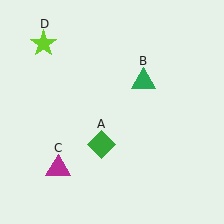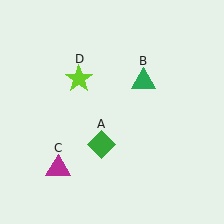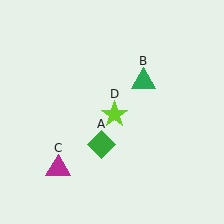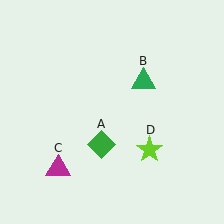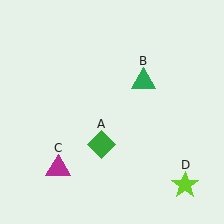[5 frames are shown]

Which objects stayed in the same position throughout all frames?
Green diamond (object A) and green triangle (object B) and magenta triangle (object C) remained stationary.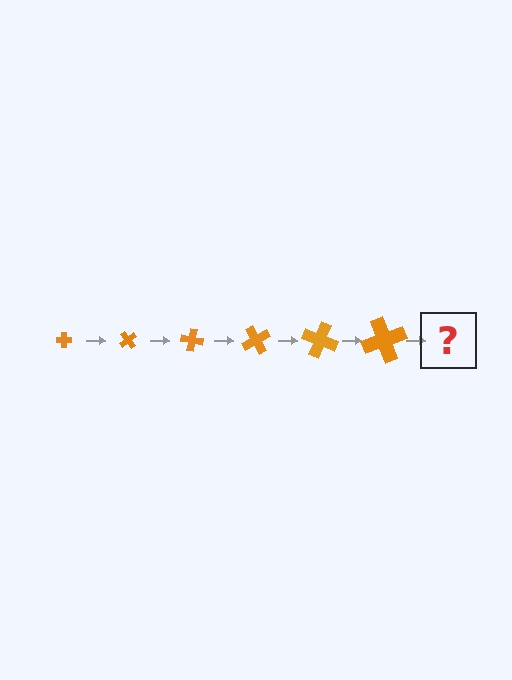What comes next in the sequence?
The next element should be a cross, larger than the previous one and rotated 300 degrees from the start.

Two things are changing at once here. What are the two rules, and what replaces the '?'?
The two rules are that the cross grows larger each step and it rotates 50 degrees each step. The '?' should be a cross, larger than the previous one and rotated 300 degrees from the start.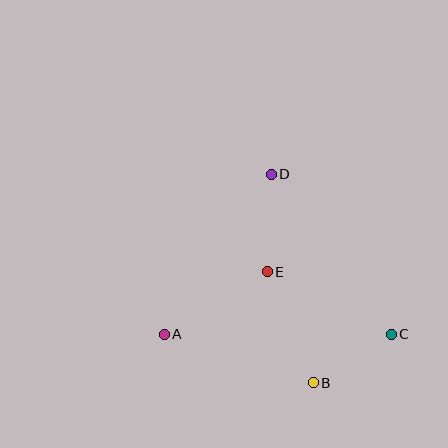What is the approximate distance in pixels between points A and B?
The distance between A and B is approximately 157 pixels.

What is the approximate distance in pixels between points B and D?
The distance between B and D is approximately 213 pixels.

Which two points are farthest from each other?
Points A and C are farthest from each other.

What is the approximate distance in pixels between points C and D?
The distance between C and D is approximately 200 pixels.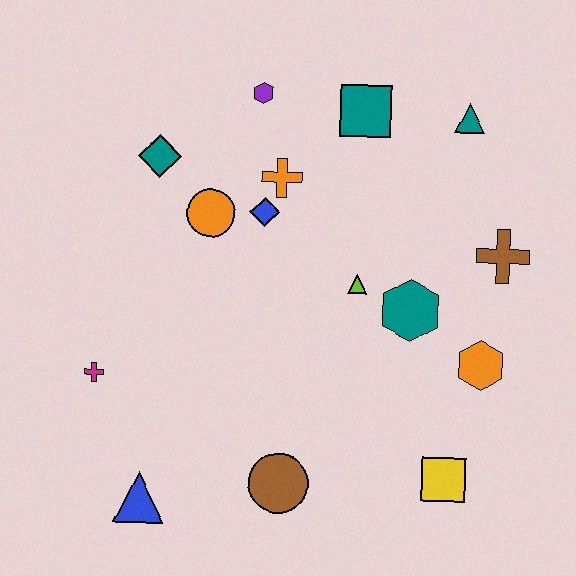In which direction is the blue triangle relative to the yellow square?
The blue triangle is to the left of the yellow square.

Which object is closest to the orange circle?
The blue diamond is closest to the orange circle.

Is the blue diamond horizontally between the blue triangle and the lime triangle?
Yes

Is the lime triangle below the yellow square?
No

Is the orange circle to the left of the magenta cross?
No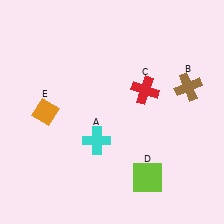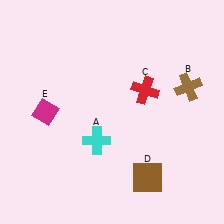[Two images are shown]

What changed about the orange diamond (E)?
In Image 1, E is orange. In Image 2, it changed to magenta.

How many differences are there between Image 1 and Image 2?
There are 2 differences between the two images.